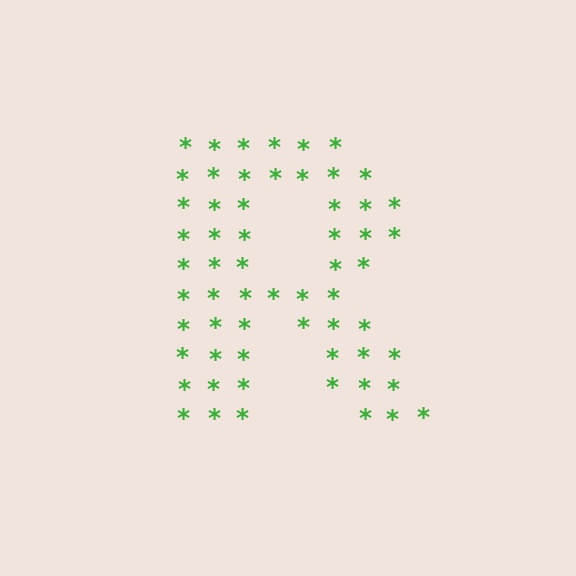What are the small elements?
The small elements are asterisks.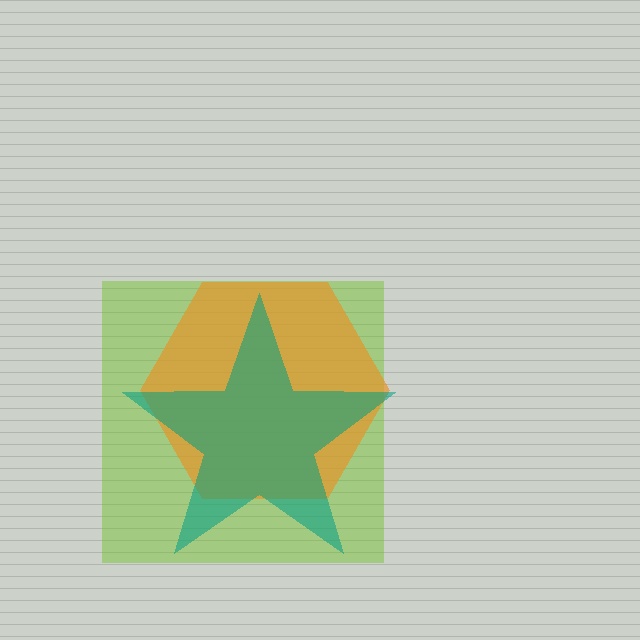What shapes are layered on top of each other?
The layered shapes are: a lime square, an orange hexagon, a teal star.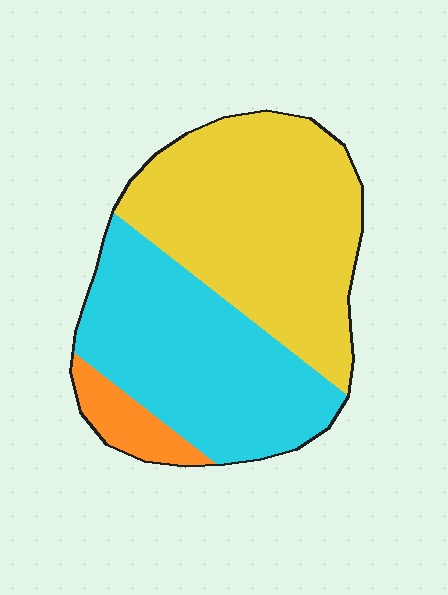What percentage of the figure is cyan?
Cyan takes up between a third and a half of the figure.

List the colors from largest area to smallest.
From largest to smallest: yellow, cyan, orange.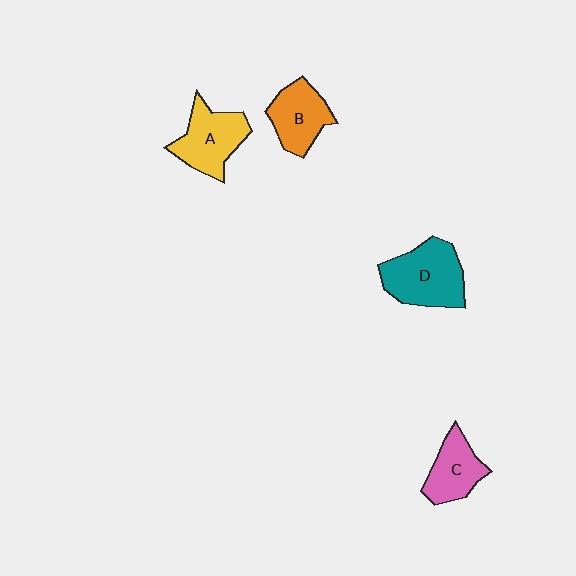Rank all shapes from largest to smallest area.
From largest to smallest: D (teal), A (yellow), B (orange), C (pink).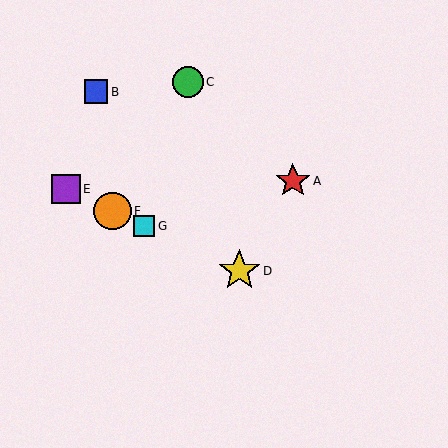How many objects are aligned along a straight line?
4 objects (D, E, F, G) are aligned along a straight line.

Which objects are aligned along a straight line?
Objects D, E, F, G are aligned along a straight line.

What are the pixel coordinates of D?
Object D is at (239, 271).